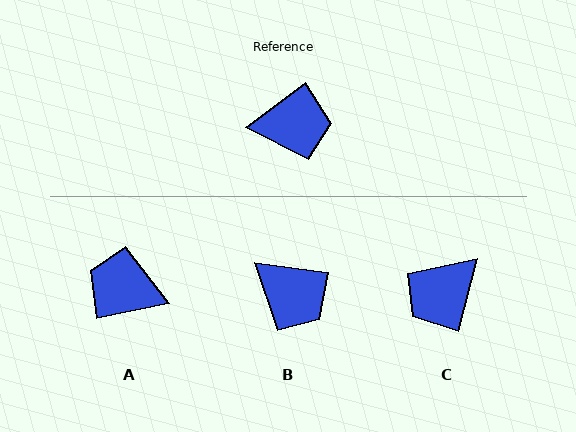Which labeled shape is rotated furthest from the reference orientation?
A, about 155 degrees away.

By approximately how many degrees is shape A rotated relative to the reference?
Approximately 155 degrees counter-clockwise.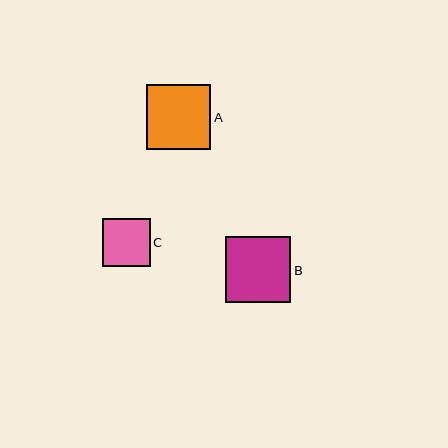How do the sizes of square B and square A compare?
Square B and square A are approximately the same size.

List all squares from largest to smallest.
From largest to smallest: B, A, C.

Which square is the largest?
Square B is the largest with a size of approximately 65 pixels.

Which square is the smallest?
Square C is the smallest with a size of approximately 48 pixels.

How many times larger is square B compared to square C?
Square B is approximately 1.4 times the size of square C.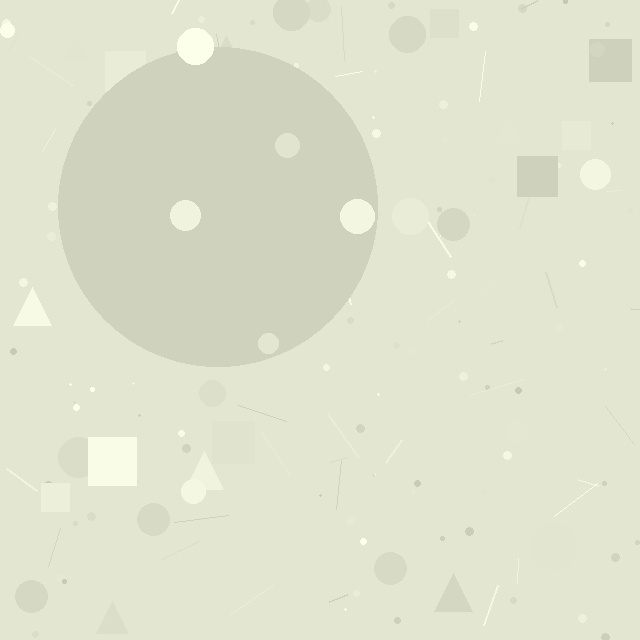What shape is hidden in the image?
A circle is hidden in the image.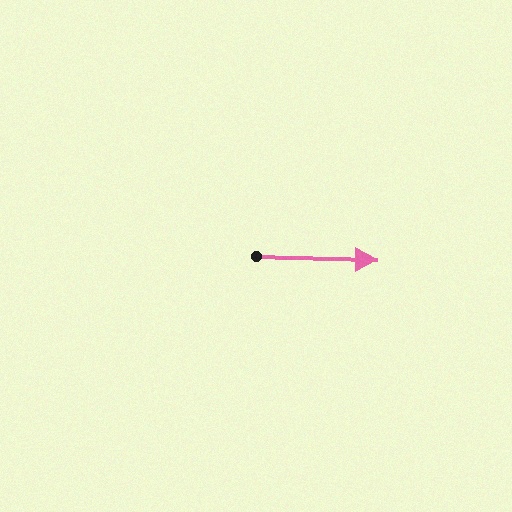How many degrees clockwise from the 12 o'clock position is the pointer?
Approximately 90 degrees.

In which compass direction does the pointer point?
East.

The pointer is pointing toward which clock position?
Roughly 3 o'clock.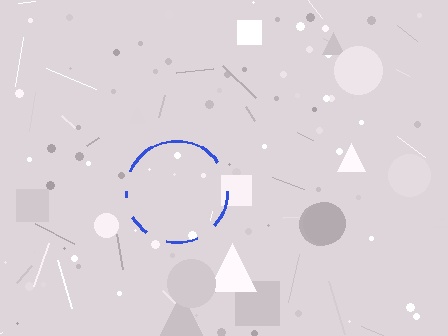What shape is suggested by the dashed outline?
The dashed outline suggests a circle.